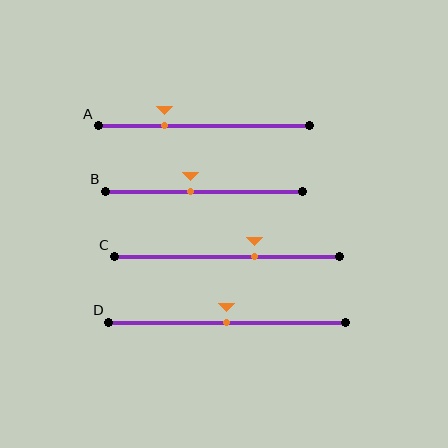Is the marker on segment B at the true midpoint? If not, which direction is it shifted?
No, the marker on segment B is shifted to the left by about 7% of the segment length.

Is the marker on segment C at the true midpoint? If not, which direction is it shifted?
No, the marker on segment C is shifted to the right by about 12% of the segment length.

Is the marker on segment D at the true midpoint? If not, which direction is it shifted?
Yes, the marker on segment D is at the true midpoint.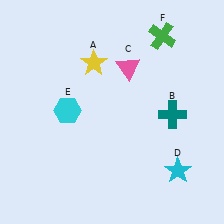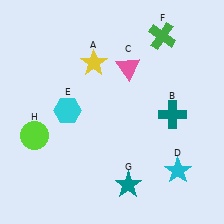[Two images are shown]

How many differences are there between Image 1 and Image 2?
There are 2 differences between the two images.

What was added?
A teal star (G), a lime circle (H) were added in Image 2.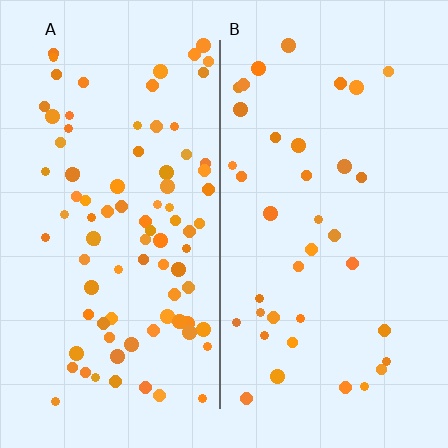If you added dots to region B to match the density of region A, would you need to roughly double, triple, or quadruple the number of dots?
Approximately double.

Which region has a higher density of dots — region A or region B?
A (the left).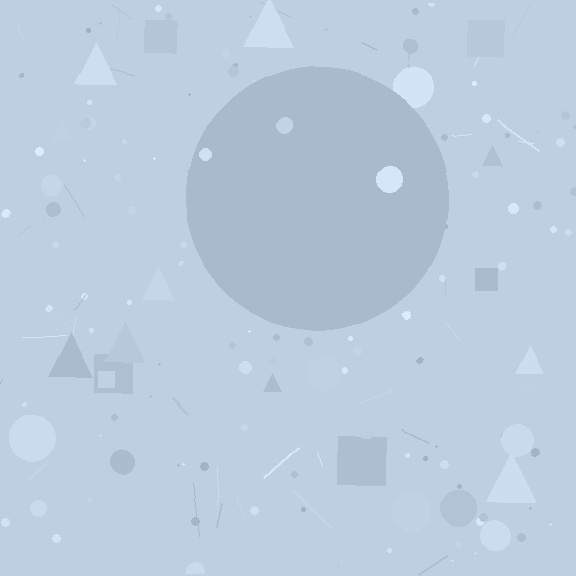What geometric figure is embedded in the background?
A circle is embedded in the background.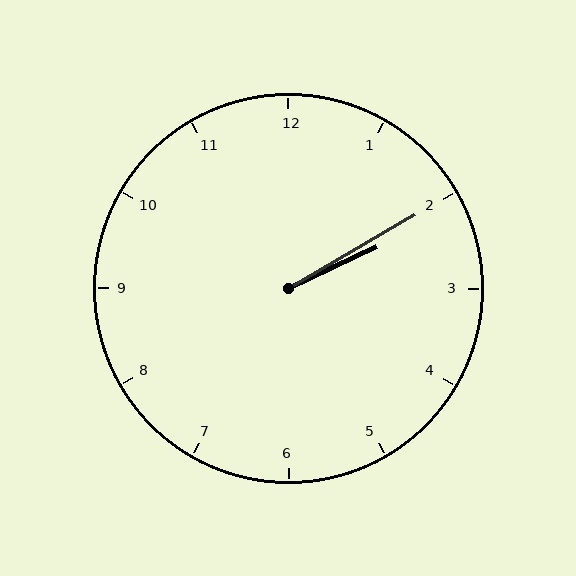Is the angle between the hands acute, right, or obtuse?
It is acute.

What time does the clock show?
2:10.